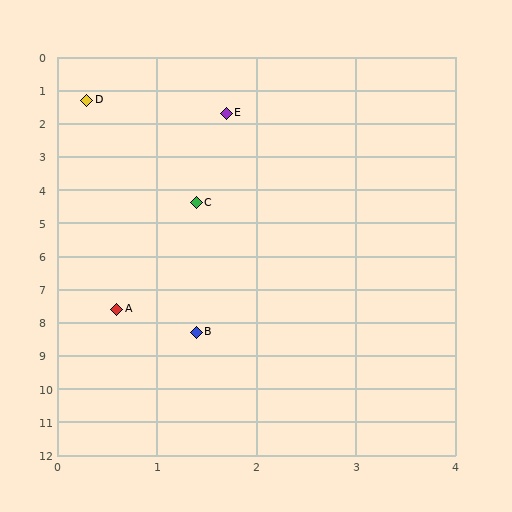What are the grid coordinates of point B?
Point B is at approximately (1.4, 8.3).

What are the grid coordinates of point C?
Point C is at approximately (1.4, 4.4).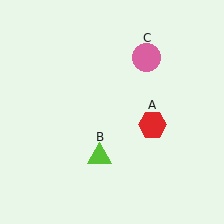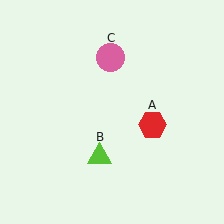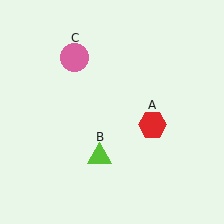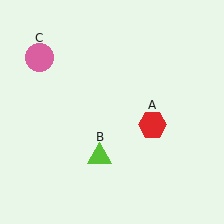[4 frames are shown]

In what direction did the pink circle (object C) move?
The pink circle (object C) moved left.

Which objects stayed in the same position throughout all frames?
Red hexagon (object A) and lime triangle (object B) remained stationary.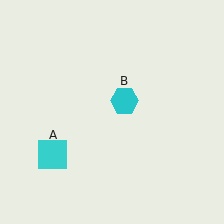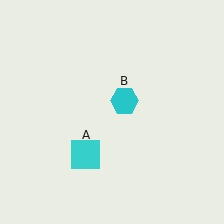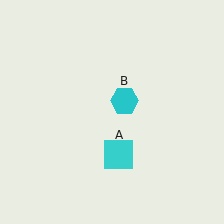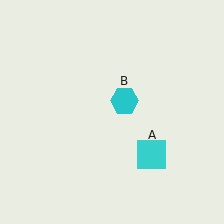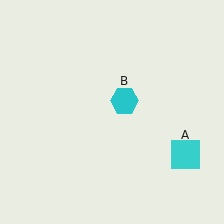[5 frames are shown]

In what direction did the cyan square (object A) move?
The cyan square (object A) moved right.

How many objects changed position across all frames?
1 object changed position: cyan square (object A).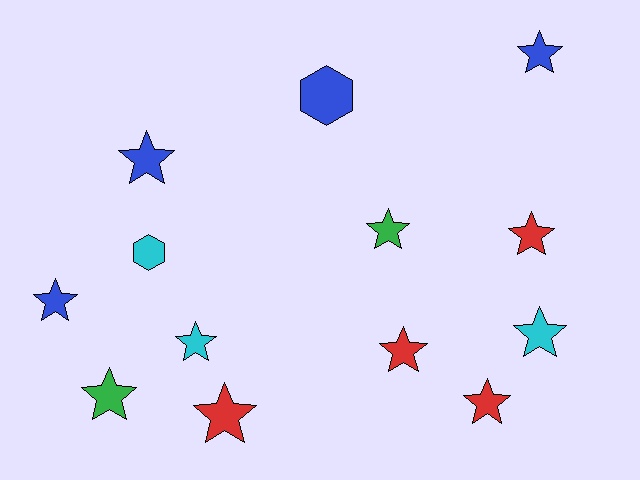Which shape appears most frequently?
Star, with 11 objects.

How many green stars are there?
There are 2 green stars.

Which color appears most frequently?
Blue, with 4 objects.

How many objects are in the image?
There are 13 objects.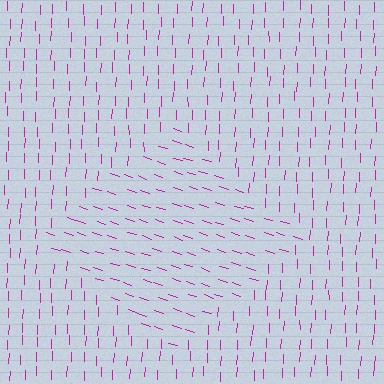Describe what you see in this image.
The image is filled with small magenta line segments. A diamond region in the image has lines oriented differently from the surrounding lines, creating a visible texture boundary.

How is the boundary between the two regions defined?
The boundary is defined purely by a change in line orientation (approximately 74 degrees difference). All lines are the same color and thickness.